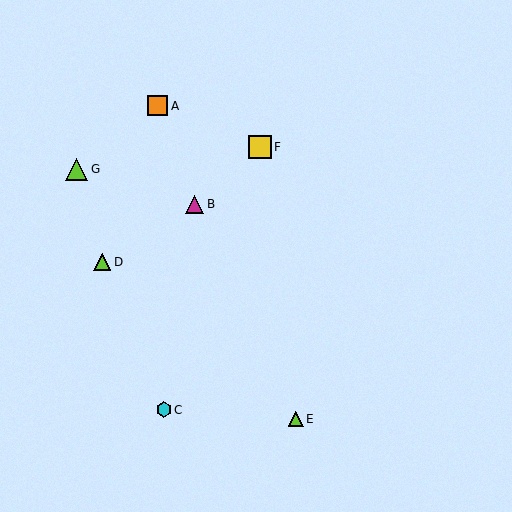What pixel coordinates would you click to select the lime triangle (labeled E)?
Click at (296, 419) to select the lime triangle E.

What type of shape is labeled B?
Shape B is a magenta triangle.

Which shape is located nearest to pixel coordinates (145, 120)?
The orange square (labeled A) at (158, 106) is nearest to that location.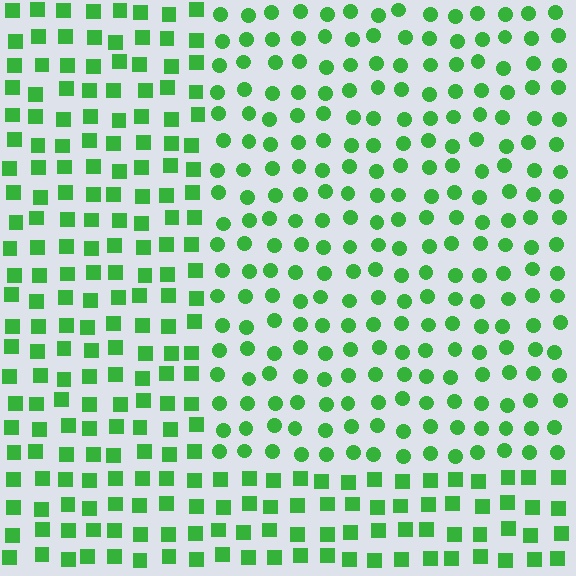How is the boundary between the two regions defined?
The boundary is defined by a change in element shape: circles inside vs. squares outside. All elements share the same color and spacing.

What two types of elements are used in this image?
The image uses circles inside the rectangle region and squares outside it.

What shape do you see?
I see a rectangle.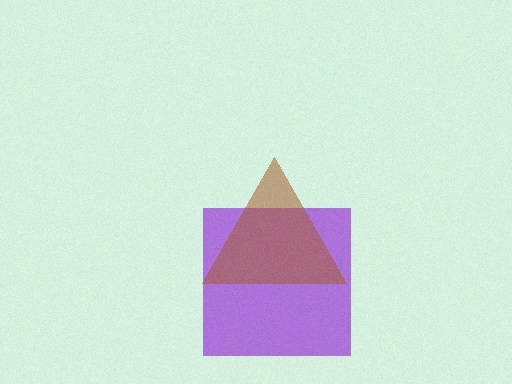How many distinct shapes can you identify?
There are 2 distinct shapes: a purple square, a brown triangle.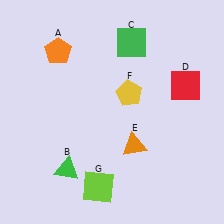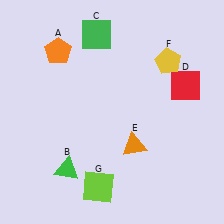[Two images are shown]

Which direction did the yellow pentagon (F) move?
The yellow pentagon (F) moved right.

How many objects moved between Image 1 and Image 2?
2 objects moved between the two images.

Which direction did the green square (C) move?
The green square (C) moved left.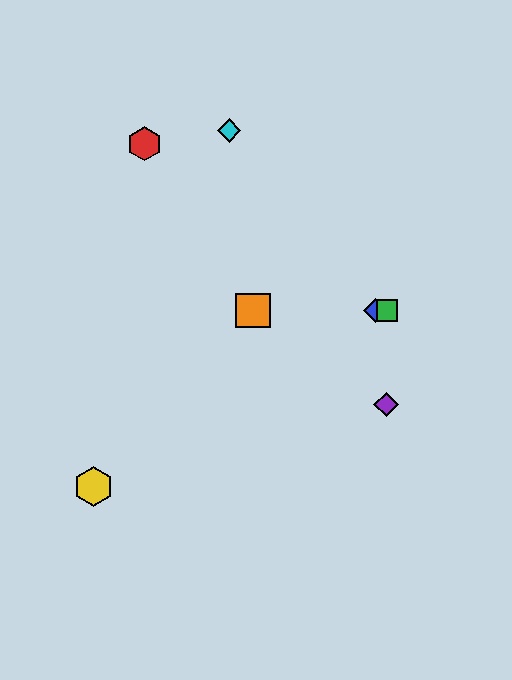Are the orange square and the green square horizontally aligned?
Yes, both are at y≈310.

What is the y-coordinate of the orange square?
The orange square is at y≈310.